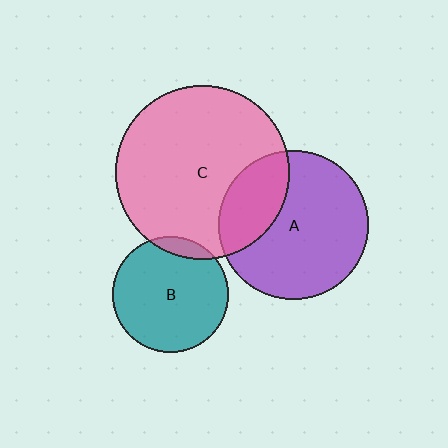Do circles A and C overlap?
Yes.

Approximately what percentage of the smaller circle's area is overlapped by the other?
Approximately 25%.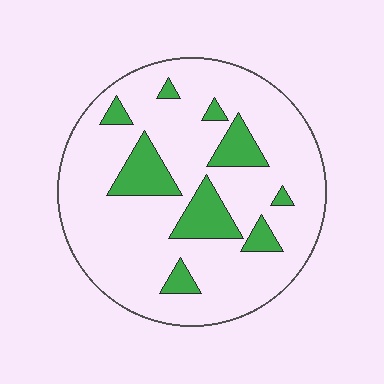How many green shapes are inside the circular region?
9.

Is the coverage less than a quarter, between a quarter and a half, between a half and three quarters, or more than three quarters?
Less than a quarter.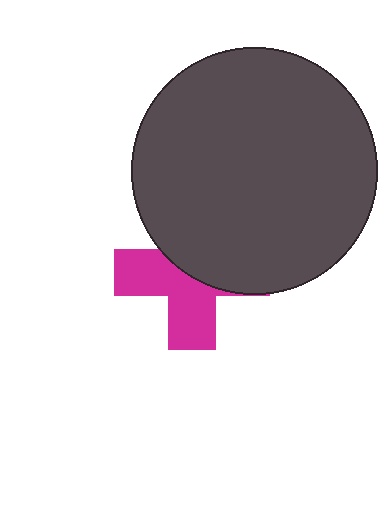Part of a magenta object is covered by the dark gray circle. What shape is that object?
It is a cross.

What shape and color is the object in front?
The object in front is a dark gray circle.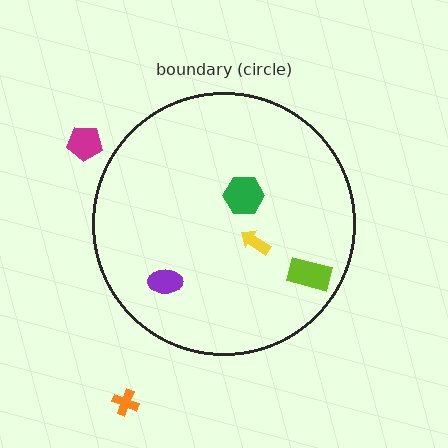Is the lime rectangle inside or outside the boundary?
Inside.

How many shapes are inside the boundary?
4 inside, 2 outside.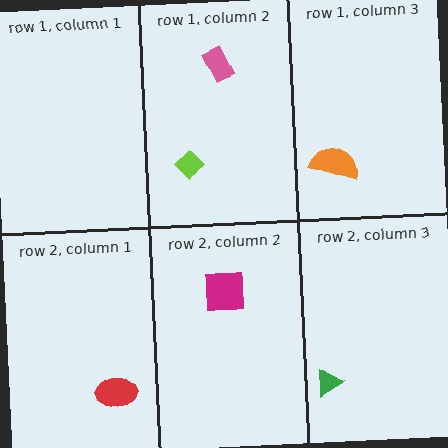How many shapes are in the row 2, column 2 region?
1.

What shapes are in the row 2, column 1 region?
The red ellipse.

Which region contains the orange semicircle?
The row 1, column 3 region.